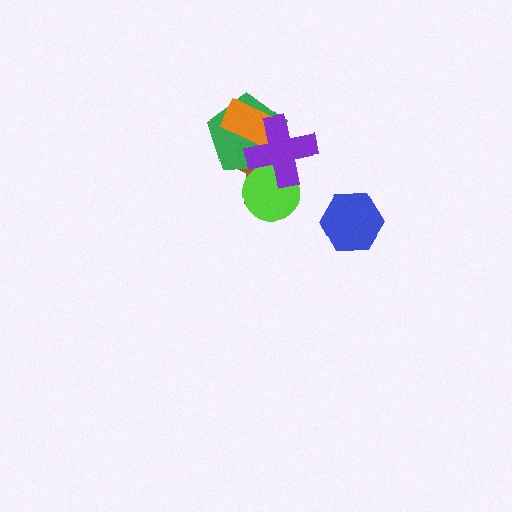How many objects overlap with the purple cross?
4 objects overlap with the purple cross.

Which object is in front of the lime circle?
The purple cross is in front of the lime circle.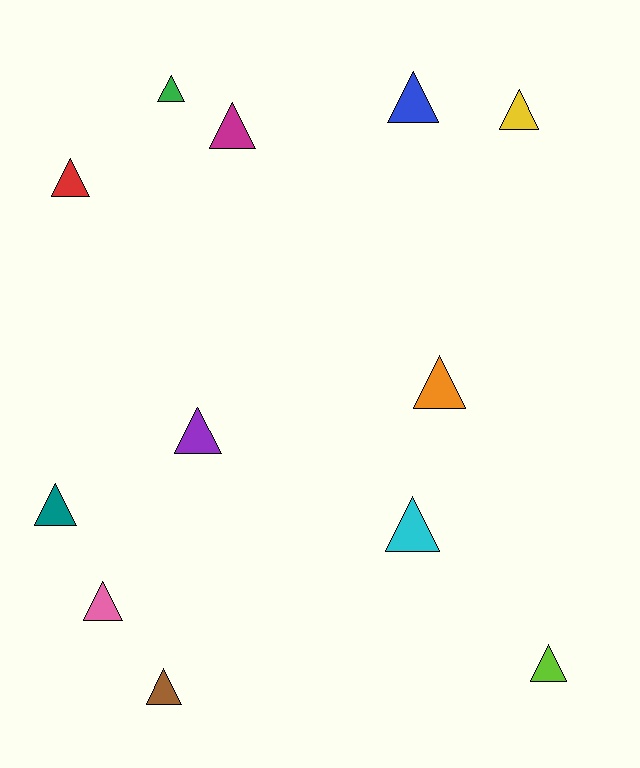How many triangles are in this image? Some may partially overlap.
There are 12 triangles.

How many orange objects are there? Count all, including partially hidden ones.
There is 1 orange object.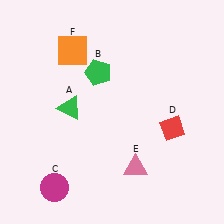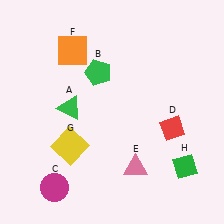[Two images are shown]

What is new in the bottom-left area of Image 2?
A yellow square (G) was added in the bottom-left area of Image 2.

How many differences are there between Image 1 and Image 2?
There are 2 differences between the two images.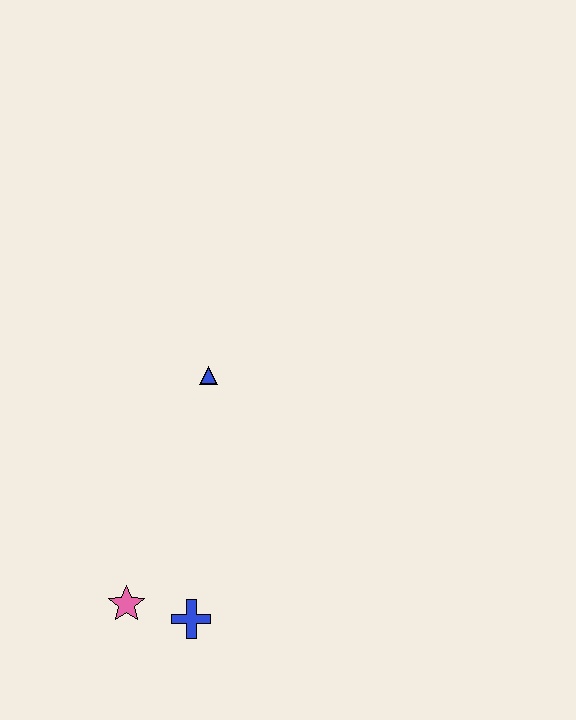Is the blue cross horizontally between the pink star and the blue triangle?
Yes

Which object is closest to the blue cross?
The pink star is closest to the blue cross.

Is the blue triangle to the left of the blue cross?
No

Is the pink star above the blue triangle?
No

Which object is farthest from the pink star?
The blue triangle is farthest from the pink star.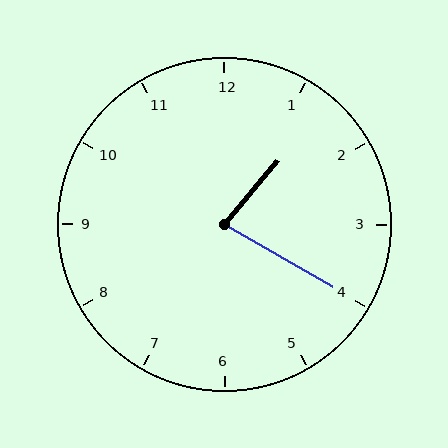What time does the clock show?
1:20.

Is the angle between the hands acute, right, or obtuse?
It is acute.